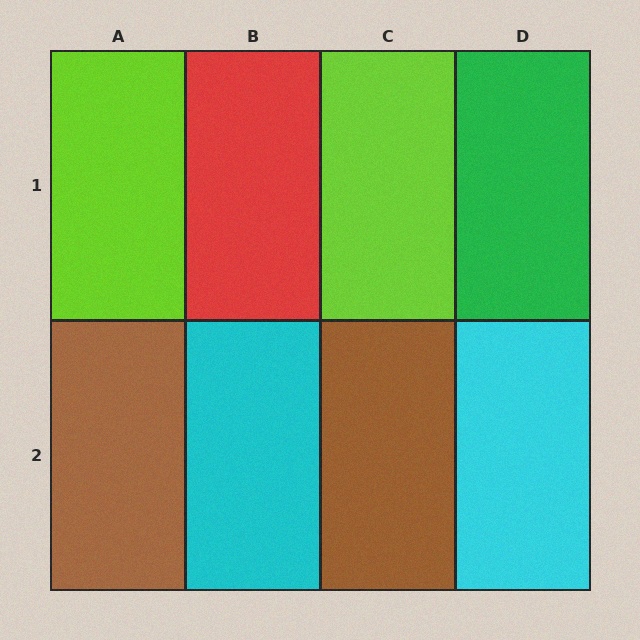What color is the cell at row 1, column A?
Lime.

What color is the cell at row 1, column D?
Green.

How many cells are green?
1 cell is green.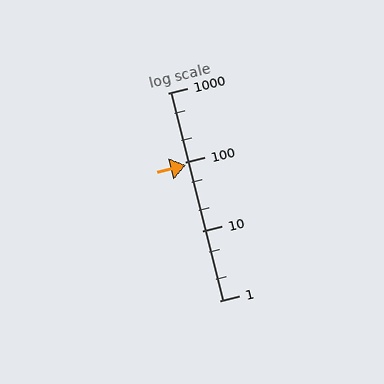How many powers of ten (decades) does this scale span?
The scale spans 3 decades, from 1 to 1000.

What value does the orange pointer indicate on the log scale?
The pointer indicates approximately 91.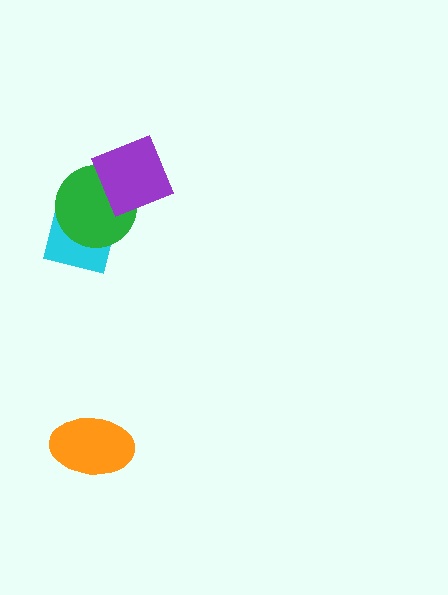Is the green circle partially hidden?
Yes, it is partially covered by another shape.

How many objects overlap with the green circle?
2 objects overlap with the green circle.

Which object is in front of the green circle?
The purple diamond is in front of the green circle.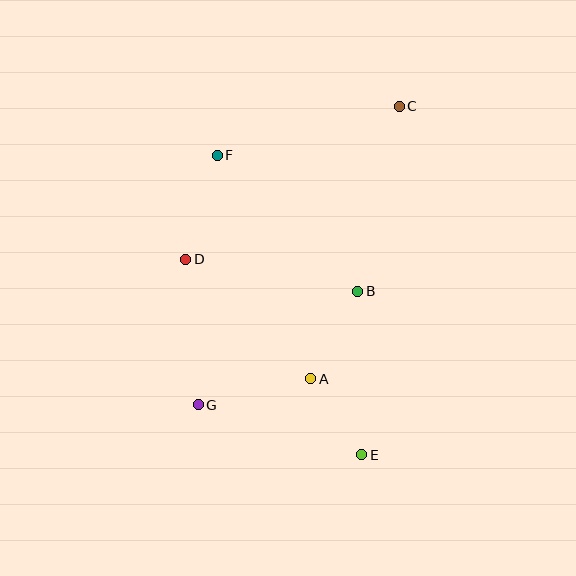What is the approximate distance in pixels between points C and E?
The distance between C and E is approximately 350 pixels.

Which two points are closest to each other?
Points A and E are closest to each other.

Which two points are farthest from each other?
Points C and G are farthest from each other.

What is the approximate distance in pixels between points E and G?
The distance between E and G is approximately 171 pixels.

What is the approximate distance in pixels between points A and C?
The distance between A and C is approximately 286 pixels.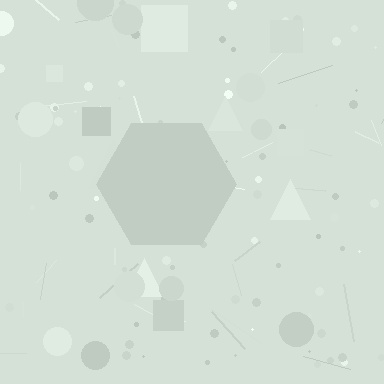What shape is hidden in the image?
A hexagon is hidden in the image.